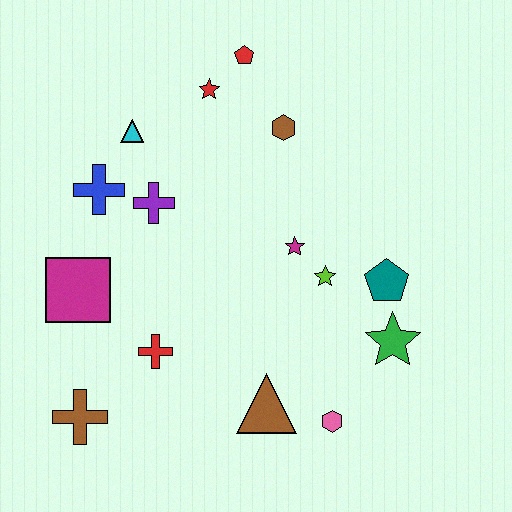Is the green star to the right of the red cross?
Yes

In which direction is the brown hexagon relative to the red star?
The brown hexagon is to the right of the red star.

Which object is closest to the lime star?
The magenta star is closest to the lime star.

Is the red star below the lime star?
No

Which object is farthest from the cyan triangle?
The pink hexagon is farthest from the cyan triangle.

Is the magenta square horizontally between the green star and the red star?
No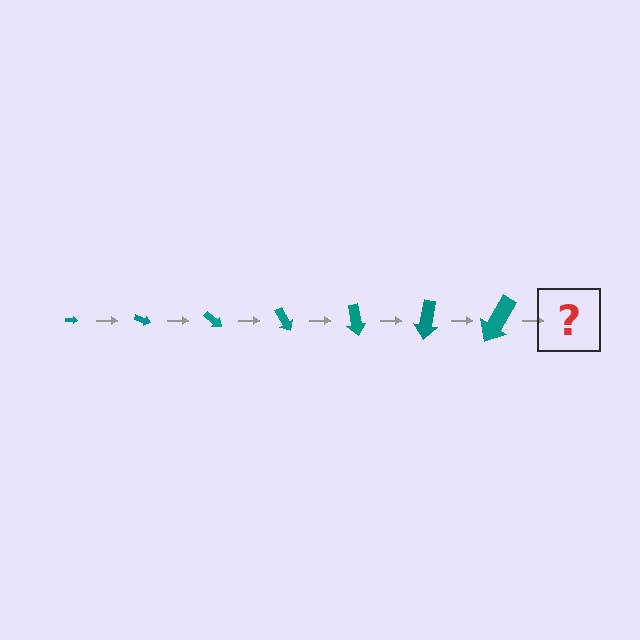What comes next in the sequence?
The next element should be an arrow, larger than the previous one and rotated 140 degrees from the start.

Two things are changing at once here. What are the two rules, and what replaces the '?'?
The two rules are that the arrow grows larger each step and it rotates 20 degrees each step. The '?' should be an arrow, larger than the previous one and rotated 140 degrees from the start.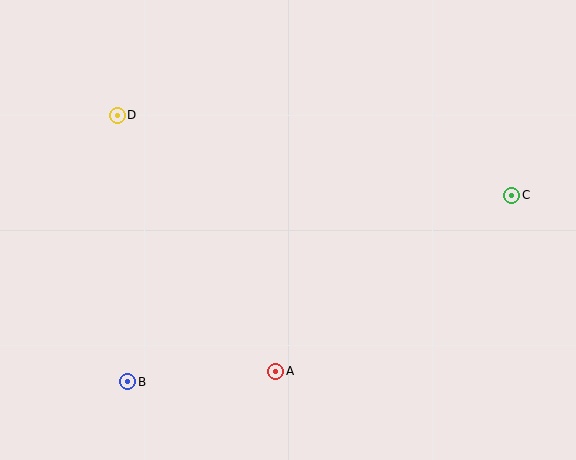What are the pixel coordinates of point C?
Point C is at (512, 195).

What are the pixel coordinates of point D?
Point D is at (117, 115).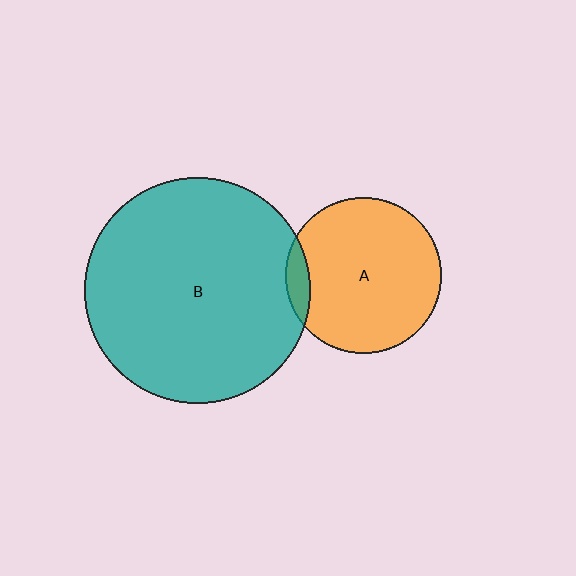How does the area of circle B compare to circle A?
Approximately 2.1 times.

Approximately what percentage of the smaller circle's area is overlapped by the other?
Approximately 10%.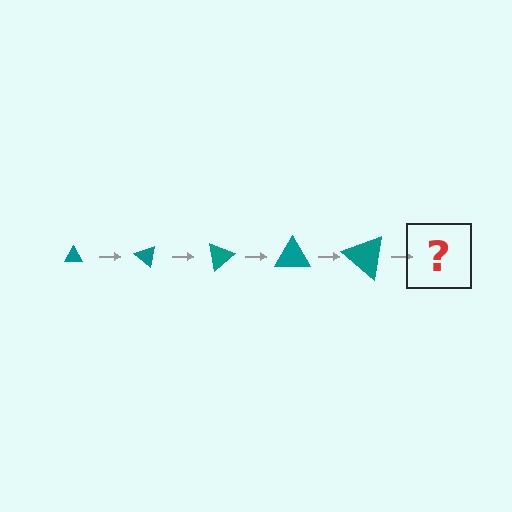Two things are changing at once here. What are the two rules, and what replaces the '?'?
The two rules are that the triangle grows larger each step and it rotates 40 degrees each step. The '?' should be a triangle, larger than the previous one and rotated 200 degrees from the start.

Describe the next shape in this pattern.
It should be a triangle, larger than the previous one and rotated 200 degrees from the start.